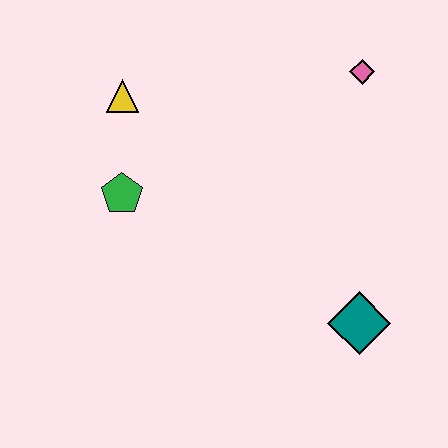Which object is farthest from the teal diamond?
The yellow triangle is farthest from the teal diamond.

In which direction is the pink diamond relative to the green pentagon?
The pink diamond is to the right of the green pentagon.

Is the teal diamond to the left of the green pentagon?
No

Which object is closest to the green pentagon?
The yellow triangle is closest to the green pentagon.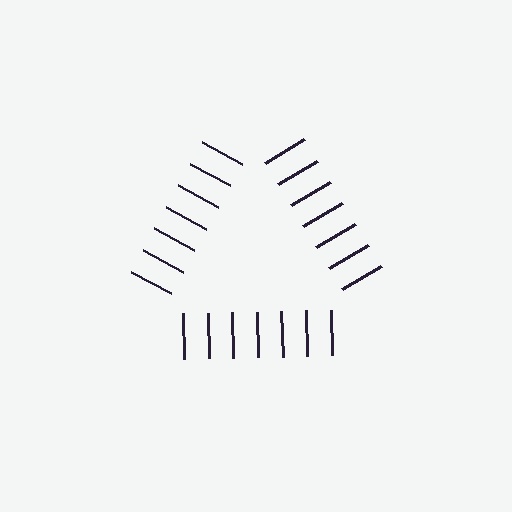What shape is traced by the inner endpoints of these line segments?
An illusory triangle — the line segments terminate on its edges but no continuous stroke is drawn.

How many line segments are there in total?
21 — 7 along each of the 3 edges.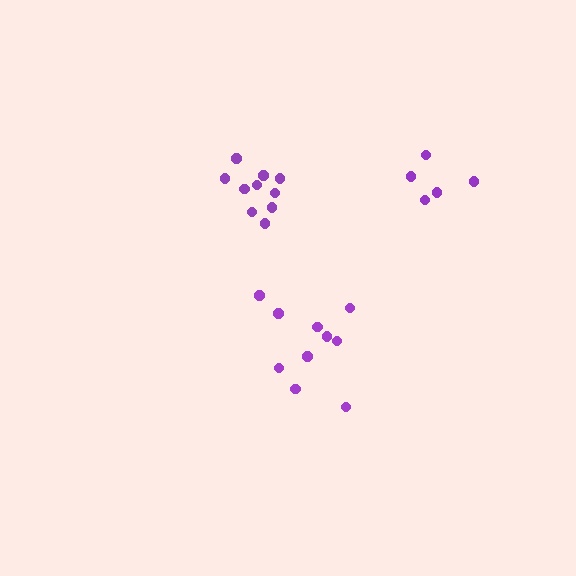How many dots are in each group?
Group 1: 10 dots, Group 2: 10 dots, Group 3: 5 dots (25 total).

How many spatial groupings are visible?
There are 3 spatial groupings.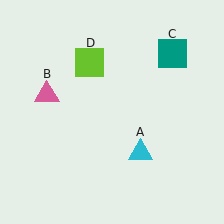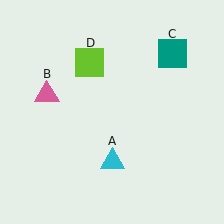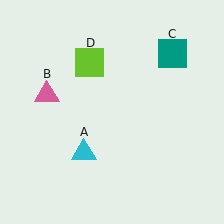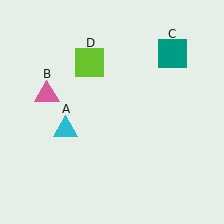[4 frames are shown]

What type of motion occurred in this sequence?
The cyan triangle (object A) rotated clockwise around the center of the scene.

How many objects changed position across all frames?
1 object changed position: cyan triangle (object A).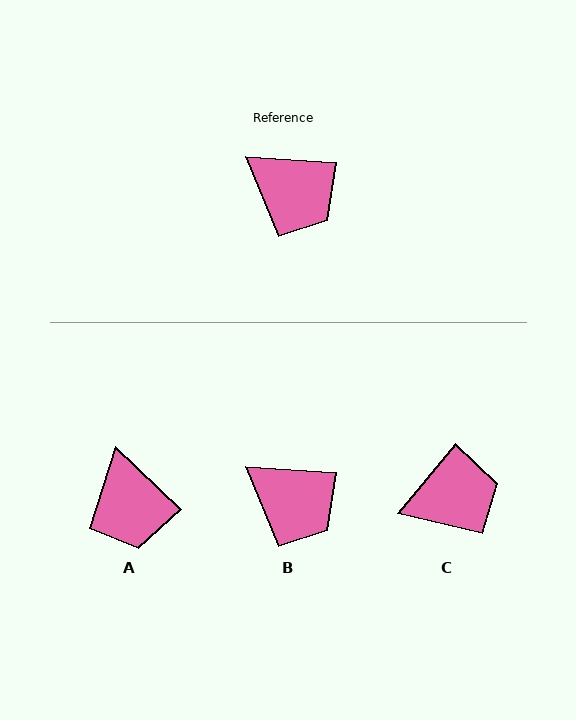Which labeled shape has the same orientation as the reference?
B.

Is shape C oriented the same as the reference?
No, it is off by about 55 degrees.